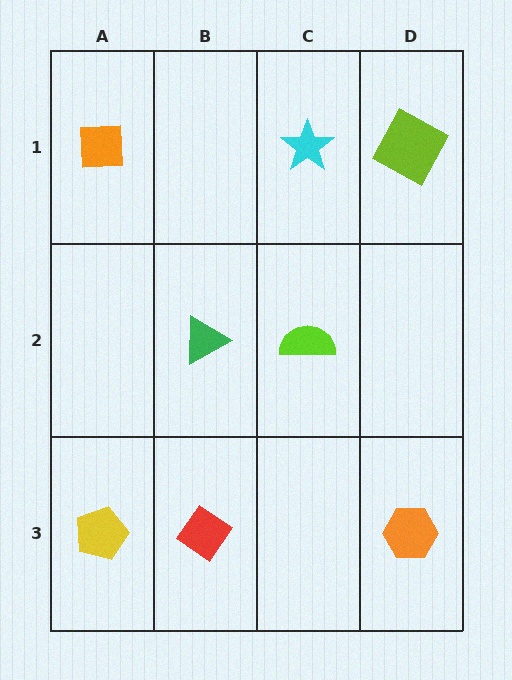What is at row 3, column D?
An orange hexagon.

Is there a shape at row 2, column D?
No, that cell is empty.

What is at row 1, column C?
A cyan star.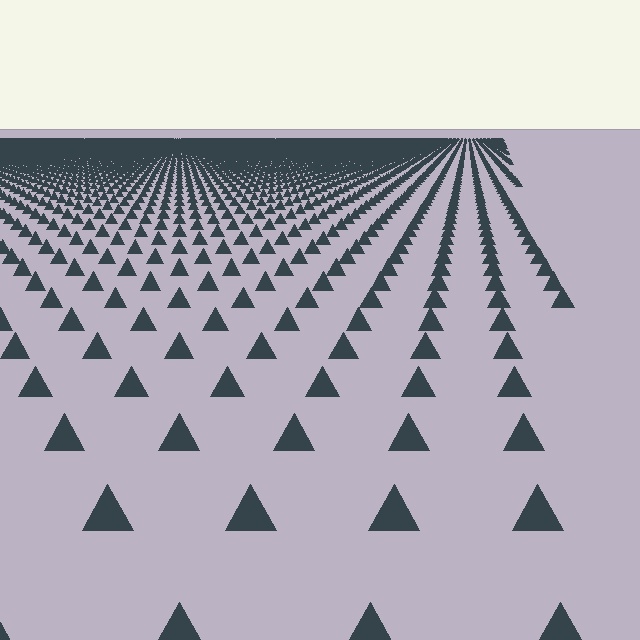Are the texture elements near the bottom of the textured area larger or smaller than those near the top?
Larger. Near the bottom, elements are closer to the viewer and appear at a bigger on-screen size.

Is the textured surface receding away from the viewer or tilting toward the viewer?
The surface is receding away from the viewer. Texture elements get smaller and denser toward the top.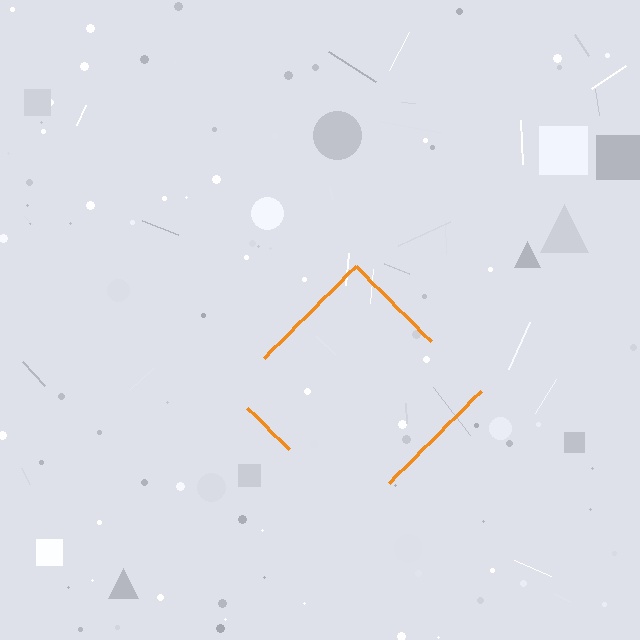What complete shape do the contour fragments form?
The contour fragments form a diamond.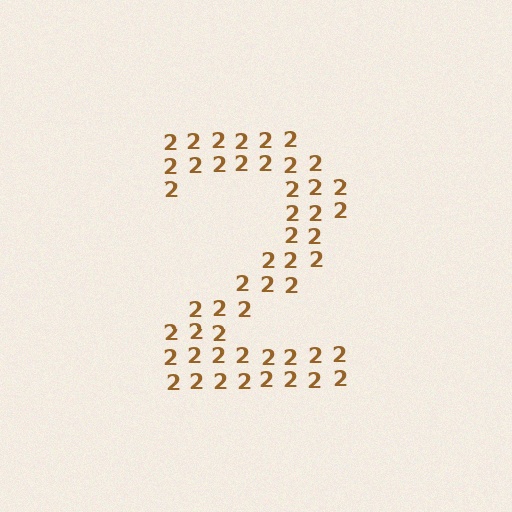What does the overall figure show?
The overall figure shows the digit 2.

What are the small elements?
The small elements are digit 2's.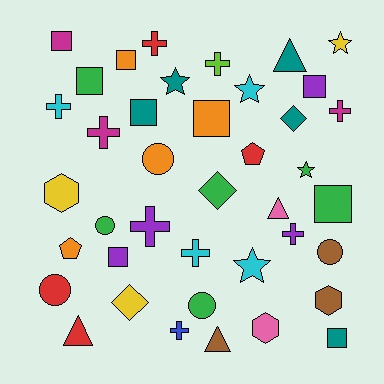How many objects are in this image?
There are 40 objects.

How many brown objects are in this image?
There are 3 brown objects.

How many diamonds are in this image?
There are 3 diamonds.